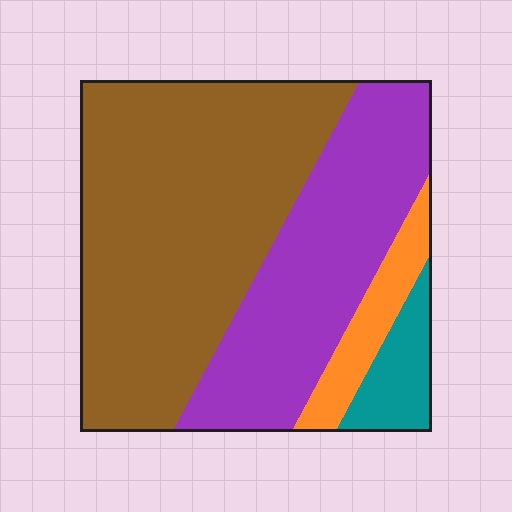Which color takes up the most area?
Brown, at roughly 55%.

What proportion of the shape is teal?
Teal takes up about one tenth (1/10) of the shape.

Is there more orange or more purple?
Purple.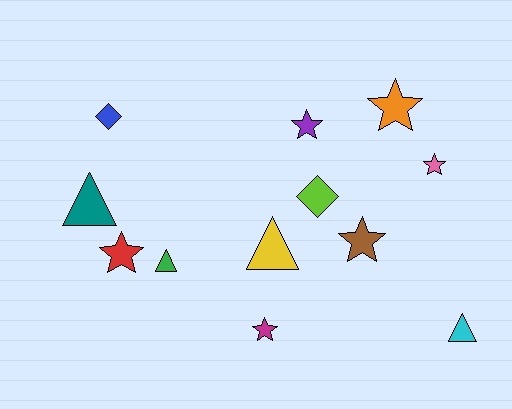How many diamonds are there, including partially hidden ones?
There are 2 diamonds.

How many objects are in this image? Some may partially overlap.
There are 12 objects.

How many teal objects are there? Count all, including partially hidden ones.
There is 1 teal object.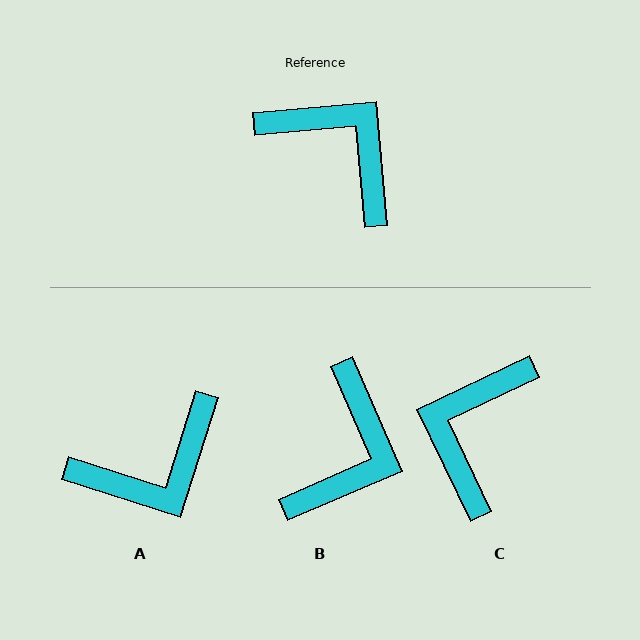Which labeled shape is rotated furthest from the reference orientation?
A, about 113 degrees away.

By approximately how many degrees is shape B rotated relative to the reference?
Approximately 72 degrees clockwise.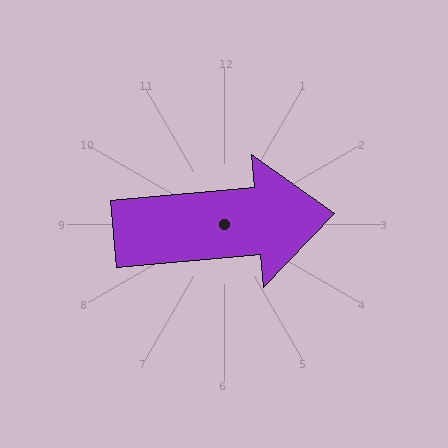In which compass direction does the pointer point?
East.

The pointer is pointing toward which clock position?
Roughly 3 o'clock.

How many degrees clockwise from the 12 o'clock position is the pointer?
Approximately 85 degrees.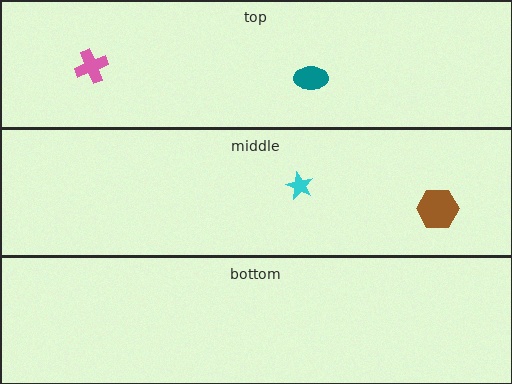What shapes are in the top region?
The teal ellipse, the pink cross.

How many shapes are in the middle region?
2.